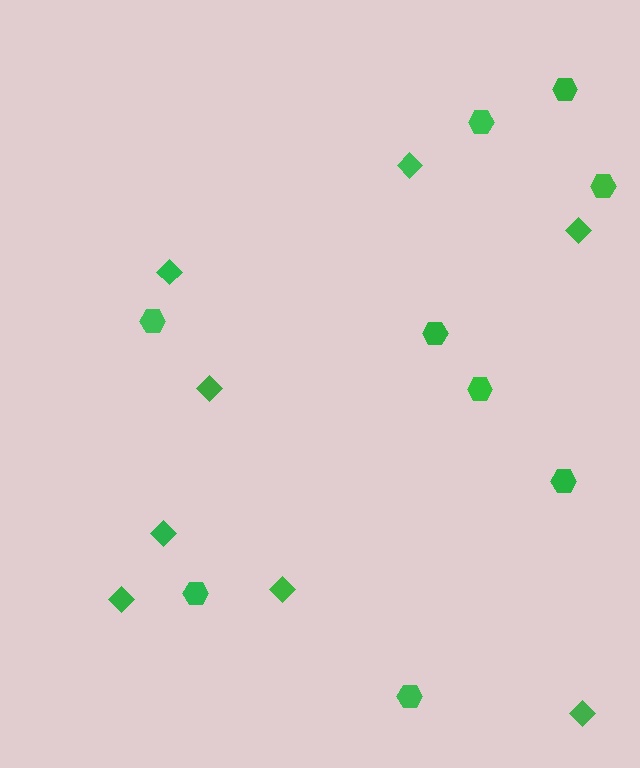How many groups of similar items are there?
There are 2 groups: one group of hexagons (9) and one group of diamonds (8).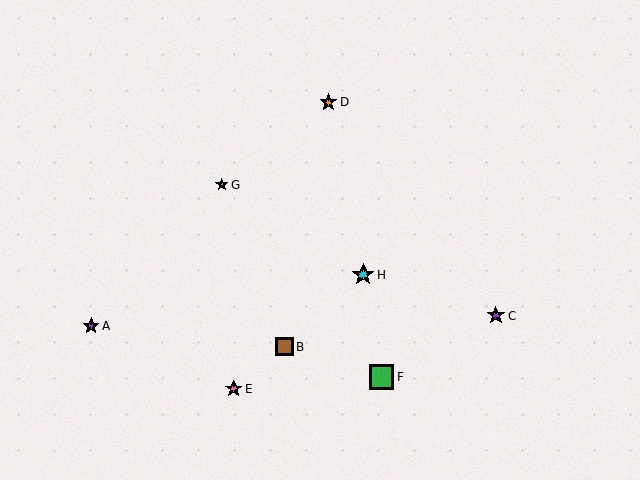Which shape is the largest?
The green square (labeled F) is the largest.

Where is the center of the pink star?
The center of the pink star is at (234, 389).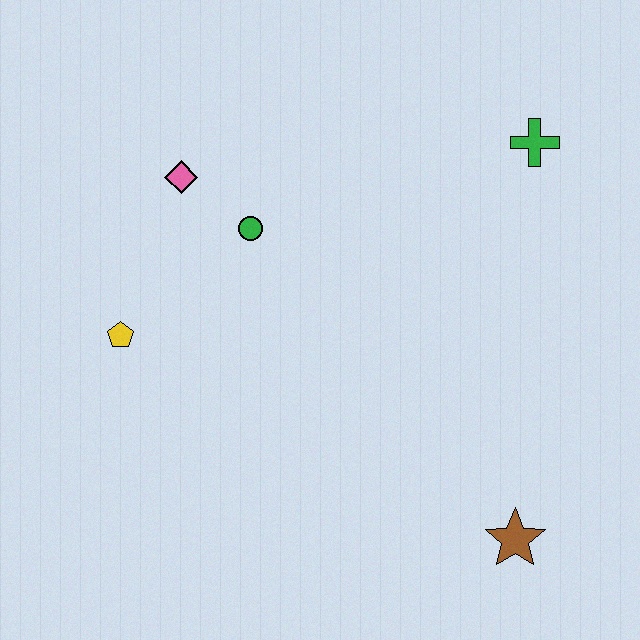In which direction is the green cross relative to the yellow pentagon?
The green cross is to the right of the yellow pentagon.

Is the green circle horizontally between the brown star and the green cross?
No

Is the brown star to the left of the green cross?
Yes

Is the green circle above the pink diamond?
No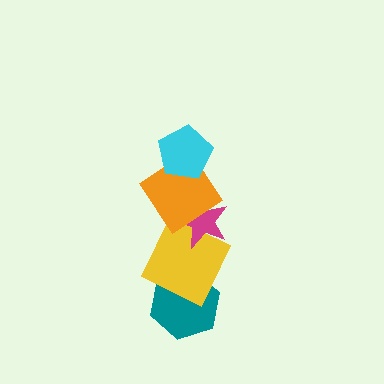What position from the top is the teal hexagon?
The teal hexagon is 5th from the top.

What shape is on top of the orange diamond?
The cyan pentagon is on top of the orange diamond.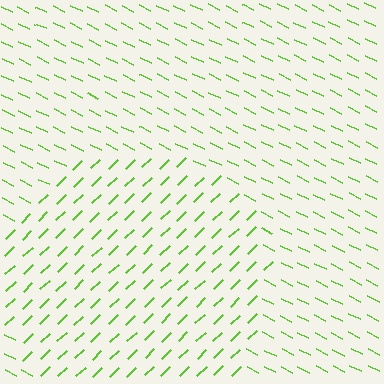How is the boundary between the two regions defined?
The boundary is defined purely by a change in line orientation (approximately 69 degrees difference). All lines are the same color and thickness.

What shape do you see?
I see a circle.